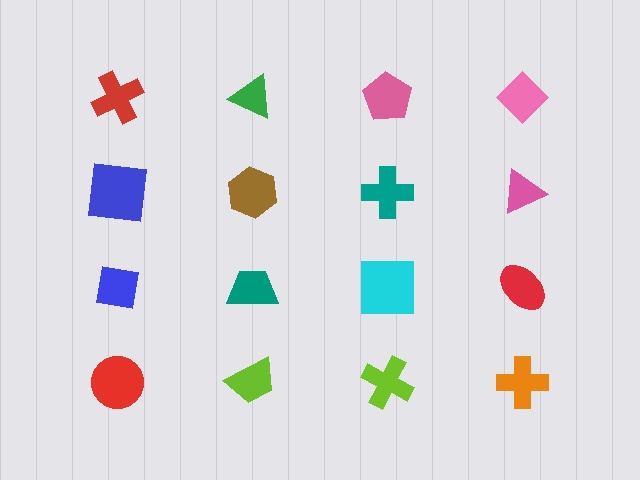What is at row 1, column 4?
A pink diamond.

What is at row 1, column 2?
A green triangle.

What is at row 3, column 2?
A teal trapezoid.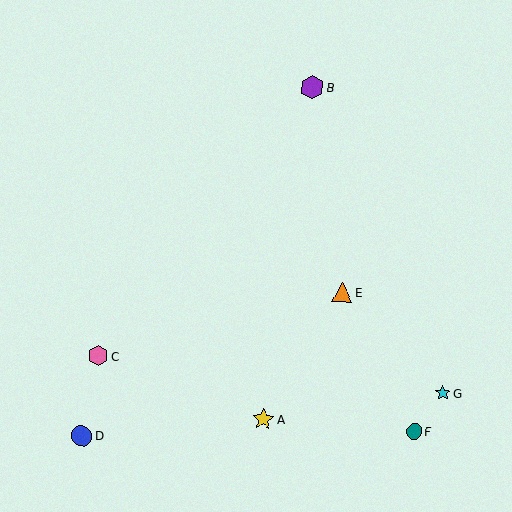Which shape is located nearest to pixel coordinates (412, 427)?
The teal circle (labeled F) at (414, 432) is nearest to that location.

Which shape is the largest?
The purple hexagon (labeled B) is the largest.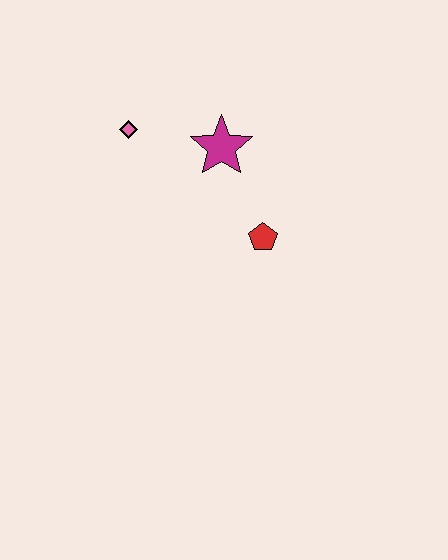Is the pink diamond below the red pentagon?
No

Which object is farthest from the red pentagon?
The pink diamond is farthest from the red pentagon.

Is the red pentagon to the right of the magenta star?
Yes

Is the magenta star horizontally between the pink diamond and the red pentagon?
Yes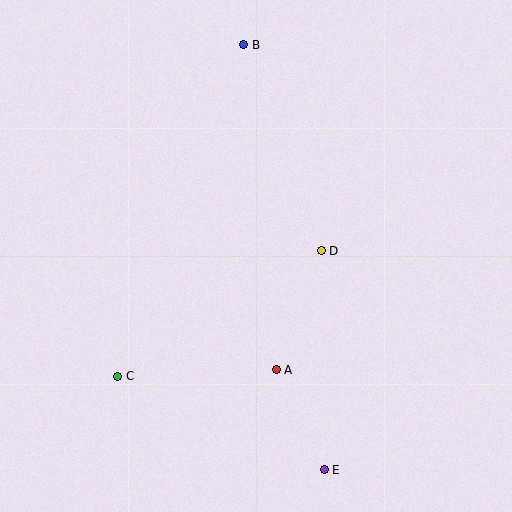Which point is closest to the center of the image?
Point D at (321, 251) is closest to the center.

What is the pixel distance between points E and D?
The distance between E and D is 219 pixels.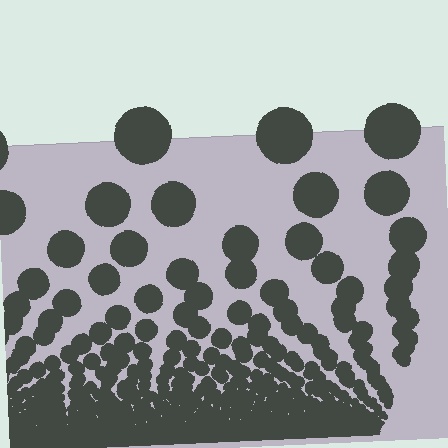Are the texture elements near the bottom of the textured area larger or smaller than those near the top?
Smaller. The gradient is inverted — elements near the bottom are smaller and denser.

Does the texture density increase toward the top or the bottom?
Density increases toward the bottom.